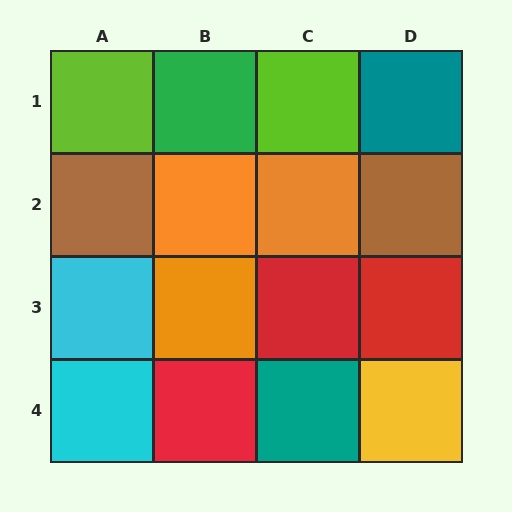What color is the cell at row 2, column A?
Brown.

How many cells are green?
1 cell is green.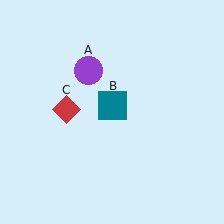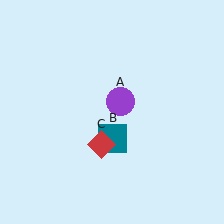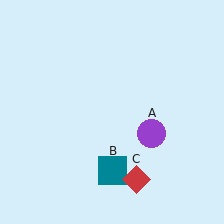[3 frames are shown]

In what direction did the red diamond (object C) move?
The red diamond (object C) moved down and to the right.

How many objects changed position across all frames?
3 objects changed position: purple circle (object A), teal square (object B), red diamond (object C).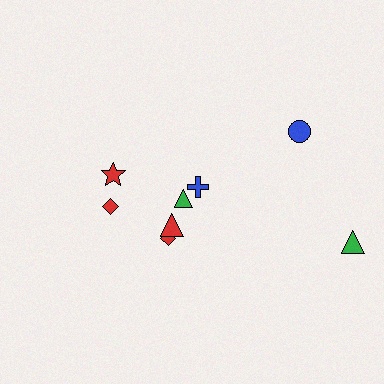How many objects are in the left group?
There are 5 objects.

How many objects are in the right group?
There are 3 objects.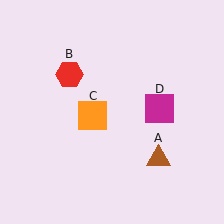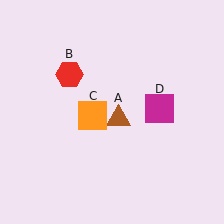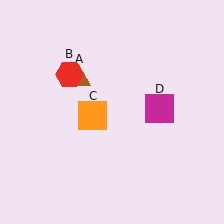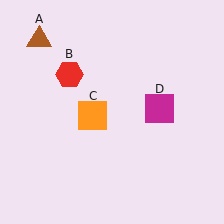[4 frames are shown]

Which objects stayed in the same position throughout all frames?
Red hexagon (object B) and orange square (object C) and magenta square (object D) remained stationary.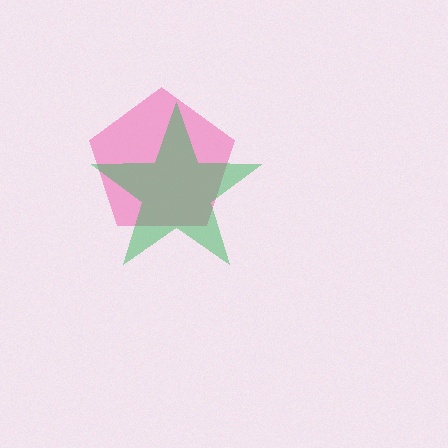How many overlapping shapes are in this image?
There are 2 overlapping shapes in the image.